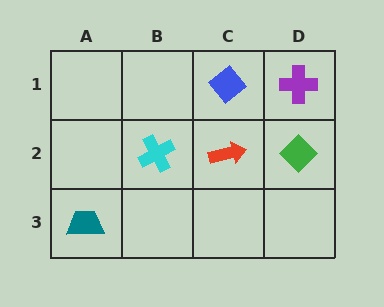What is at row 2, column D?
A green diamond.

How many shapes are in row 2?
3 shapes.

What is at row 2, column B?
A cyan cross.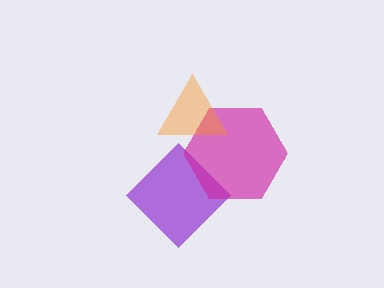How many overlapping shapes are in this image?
There are 3 overlapping shapes in the image.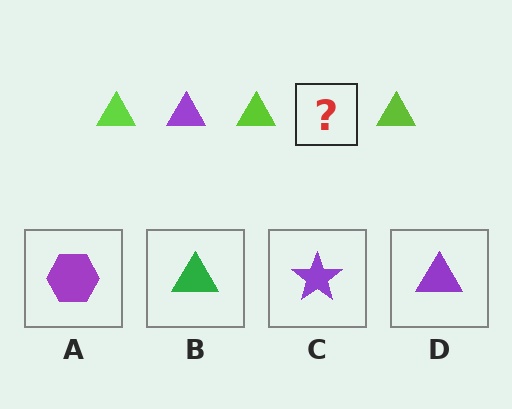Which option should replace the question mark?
Option D.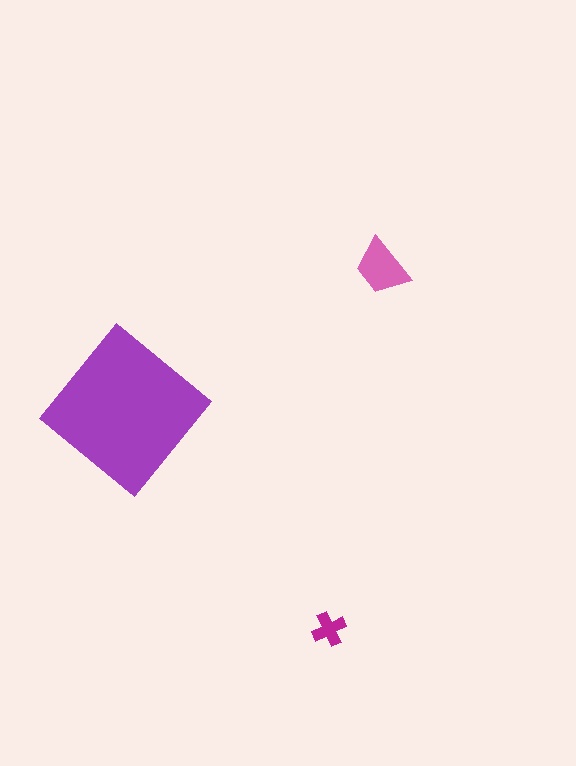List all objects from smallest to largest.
The magenta cross, the pink trapezoid, the purple diamond.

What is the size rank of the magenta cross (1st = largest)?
3rd.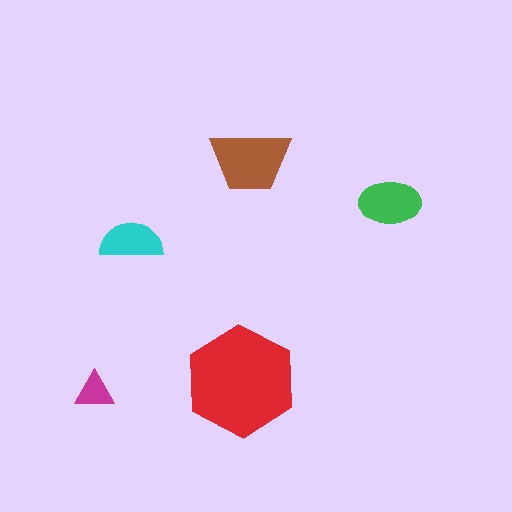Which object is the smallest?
The magenta triangle.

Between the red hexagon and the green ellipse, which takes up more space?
The red hexagon.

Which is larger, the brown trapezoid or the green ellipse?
The brown trapezoid.